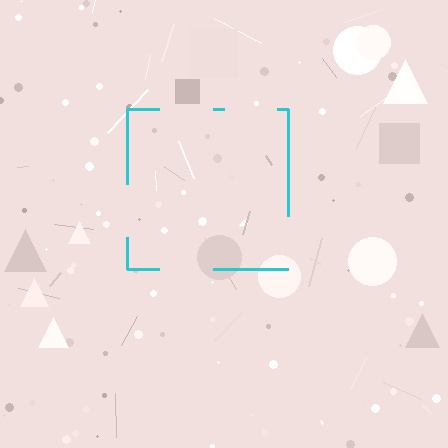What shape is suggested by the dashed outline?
The dashed outline suggests a square.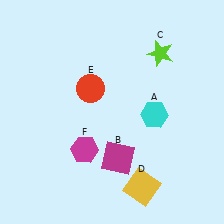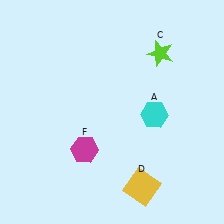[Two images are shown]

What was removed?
The red circle (E), the magenta square (B) were removed in Image 2.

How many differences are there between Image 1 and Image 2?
There are 2 differences between the two images.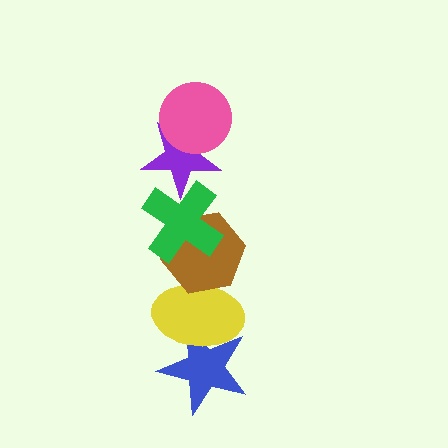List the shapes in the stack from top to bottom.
From top to bottom: the pink circle, the purple star, the green cross, the brown hexagon, the yellow ellipse, the blue star.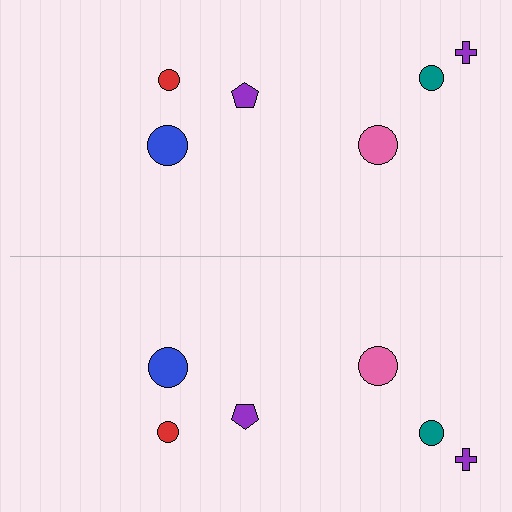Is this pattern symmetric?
Yes, this pattern has bilateral (reflection) symmetry.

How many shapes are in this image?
There are 12 shapes in this image.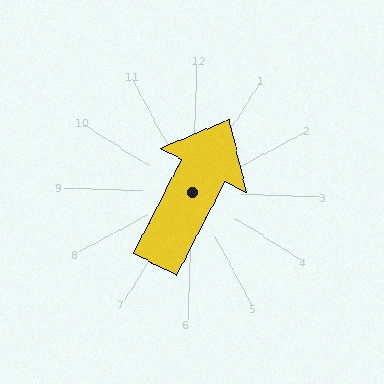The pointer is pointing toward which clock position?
Roughly 1 o'clock.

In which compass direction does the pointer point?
Northeast.